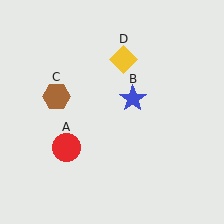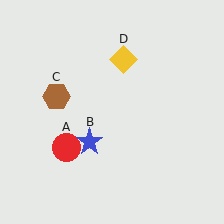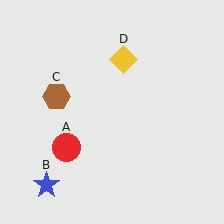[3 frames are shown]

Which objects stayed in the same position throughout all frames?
Red circle (object A) and brown hexagon (object C) and yellow diamond (object D) remained stationary.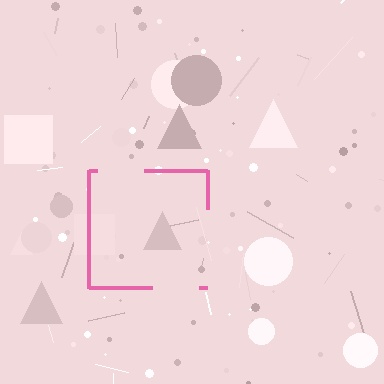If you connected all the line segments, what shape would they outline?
They would outline a square.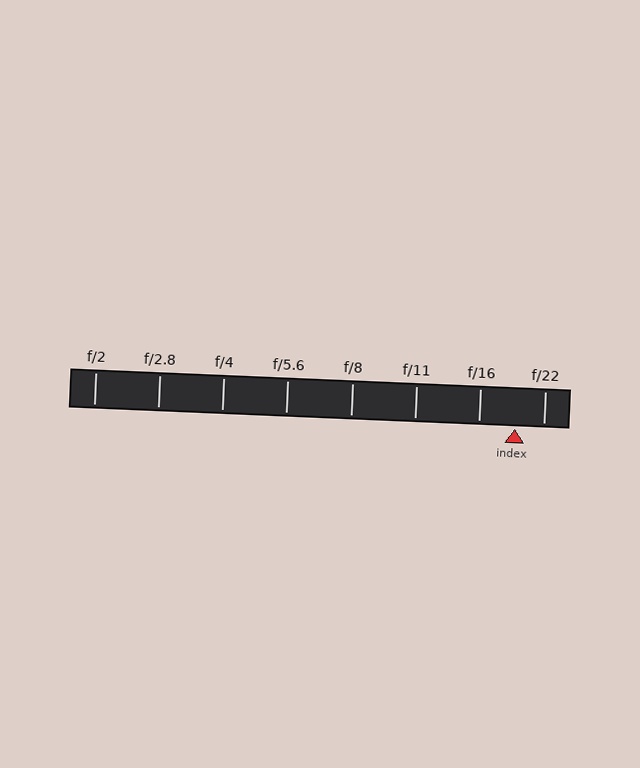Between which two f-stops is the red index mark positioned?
The index mark is between f/16 and f/22.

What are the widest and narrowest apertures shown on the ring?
The widest aperture shown is f/2 and the narrowest is f/22.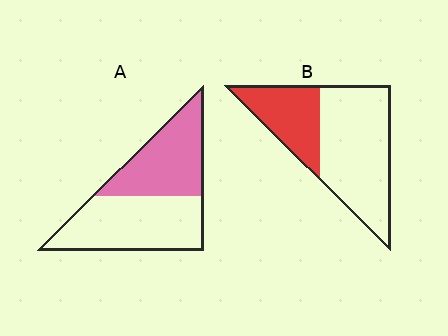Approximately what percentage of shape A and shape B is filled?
A is approximately 45% and B is approximately 35%.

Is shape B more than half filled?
No.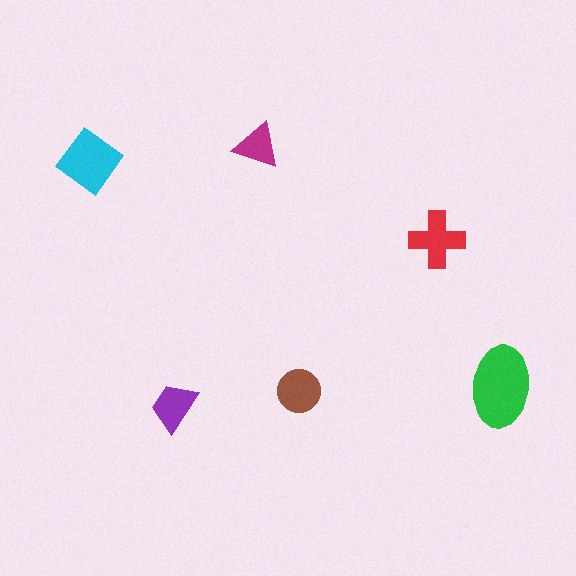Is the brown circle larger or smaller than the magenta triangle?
Larger.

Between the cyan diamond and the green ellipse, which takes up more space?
The green ellipse.